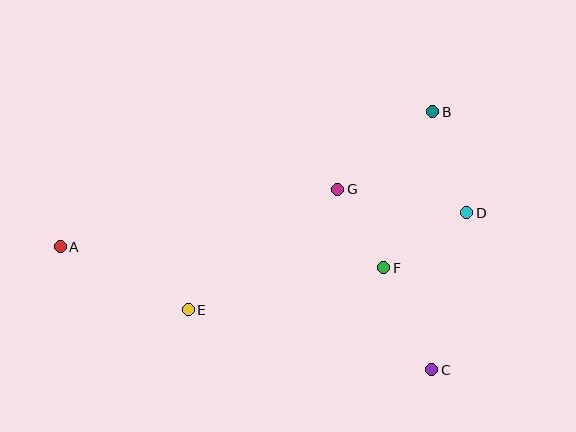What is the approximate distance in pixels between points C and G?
The distance between C and G is approximately 204 pixels.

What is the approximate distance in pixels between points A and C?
The distance between A and C is approximately 392 pixels.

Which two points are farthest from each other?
Points A and D are farthest from each other.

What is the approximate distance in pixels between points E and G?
The distance between E and G is approximately 192 pixels.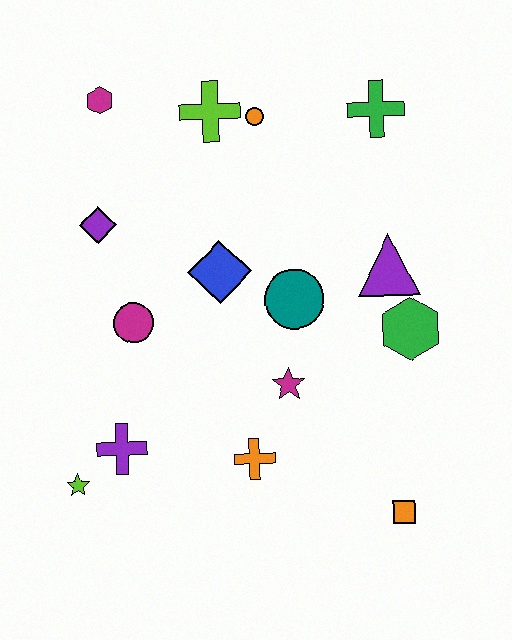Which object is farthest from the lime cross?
The orange square is farthest from the lime cross.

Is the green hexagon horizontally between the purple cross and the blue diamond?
No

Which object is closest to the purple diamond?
The magenta circle is closest to the purple diamond.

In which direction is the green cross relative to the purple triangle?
The green cross is above the purple triangle.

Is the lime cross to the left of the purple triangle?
Yes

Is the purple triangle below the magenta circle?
No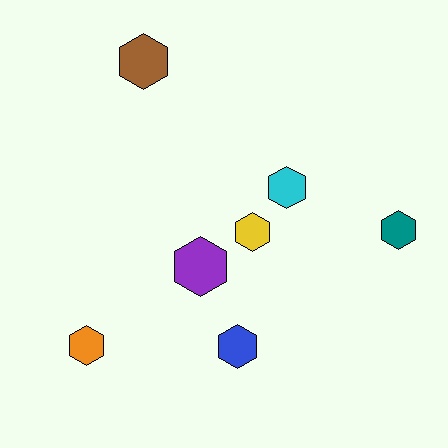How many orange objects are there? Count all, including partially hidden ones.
There is 1 orange object.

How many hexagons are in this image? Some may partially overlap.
There are 7 hexagons.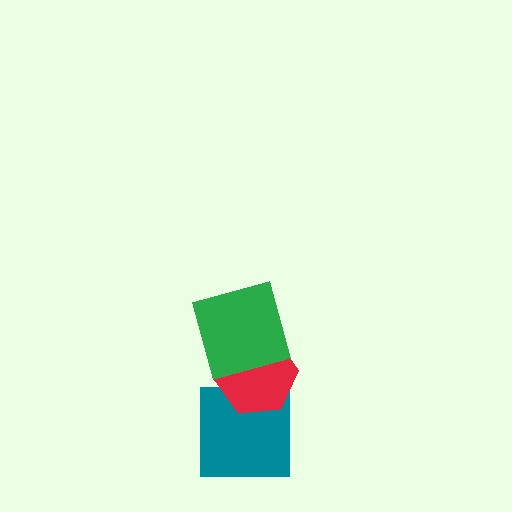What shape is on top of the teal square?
The red hexagon is on top of the teal square.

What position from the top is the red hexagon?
The red hexagon is 2nd from the top.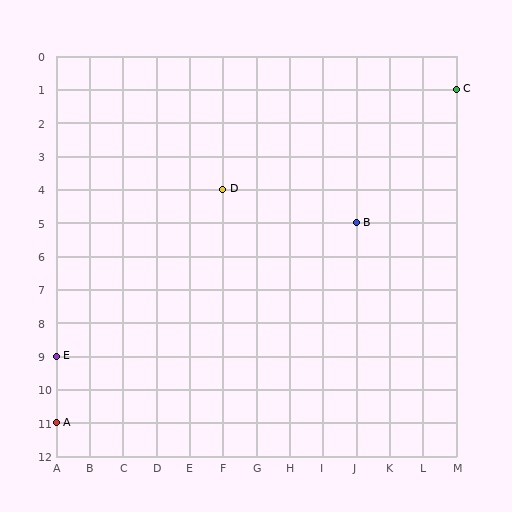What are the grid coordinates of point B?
Point B is at grid coordinates (J, 5).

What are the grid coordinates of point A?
Point A is at grid coordinates (A, 11).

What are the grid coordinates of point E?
Point E is at grid coordinates (A, 9).